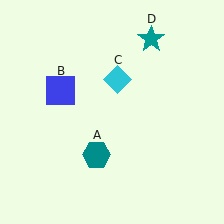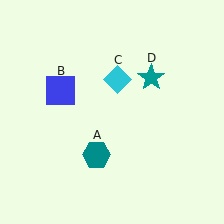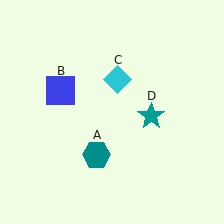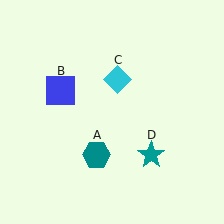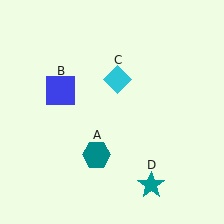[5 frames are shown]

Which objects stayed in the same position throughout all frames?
Teal hexagon (object A) and blue square (object B) and cyan diamond (object C) remained stationary.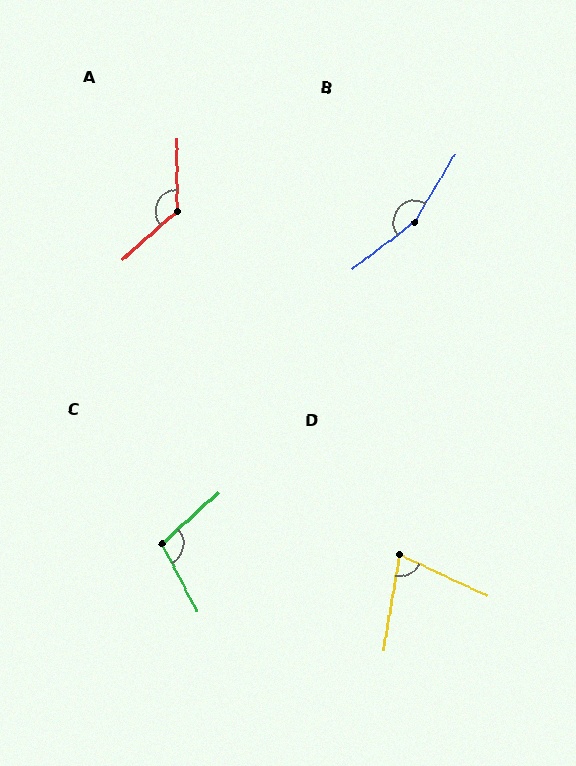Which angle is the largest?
B, at approximately 158 degrees.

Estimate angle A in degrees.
Approximately 131 degrees.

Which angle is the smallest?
D, at approximately 74 degrees.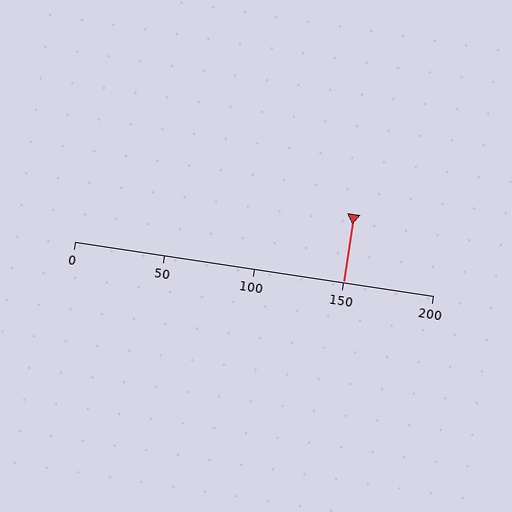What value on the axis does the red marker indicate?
The marker indicates approximately 150.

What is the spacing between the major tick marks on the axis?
The major ticks are spaced 50 apart.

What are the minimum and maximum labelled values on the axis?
The axis runs from 0 to 200.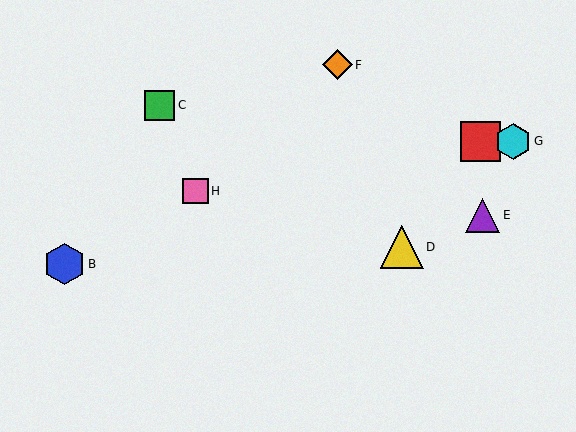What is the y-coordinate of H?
Object H is at y≈191.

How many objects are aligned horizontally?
2 objects (A, G) are aligned horizontally.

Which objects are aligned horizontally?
Objects A, G are aligned horizontally.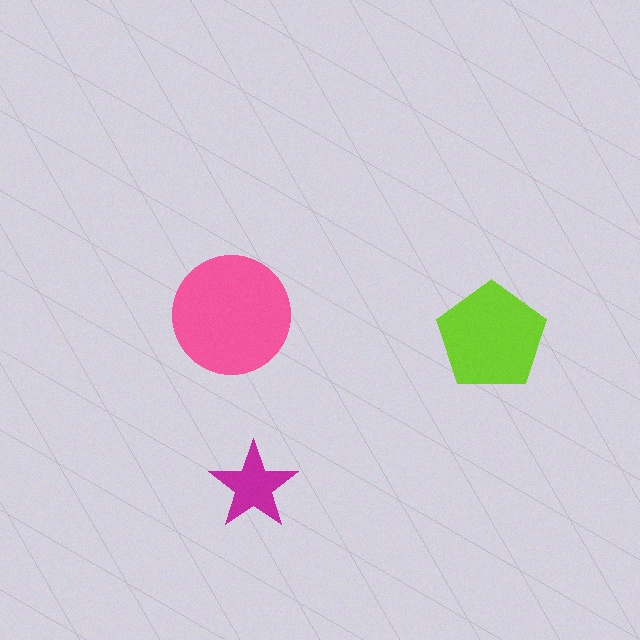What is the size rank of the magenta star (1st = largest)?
3rd.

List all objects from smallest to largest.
The magenta star, the lime pentagon, the pink circle.